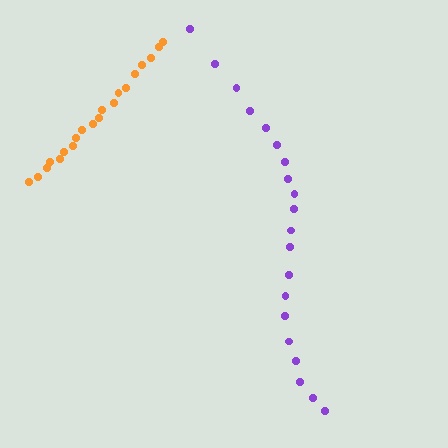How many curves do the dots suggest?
There are 2 distinct paths.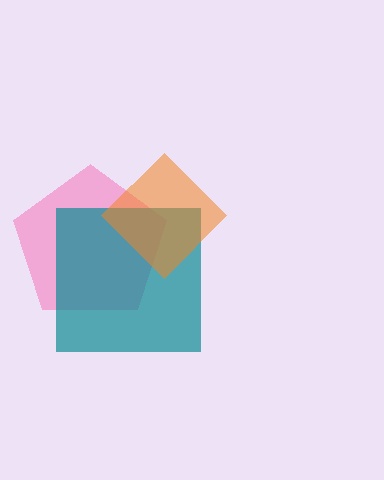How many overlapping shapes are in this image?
There are 3 overlapping shapes in the image.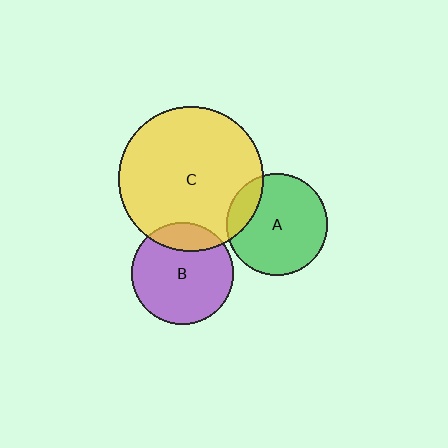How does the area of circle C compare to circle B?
Approximately 2.0 times.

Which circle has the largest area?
Circle C (yellow).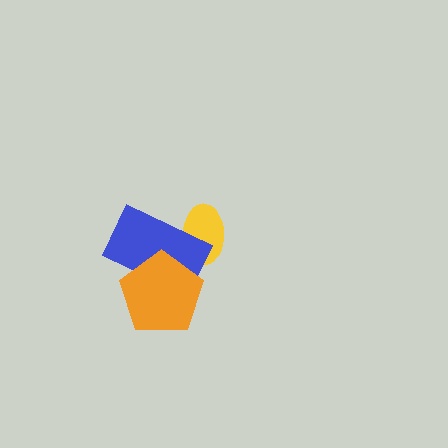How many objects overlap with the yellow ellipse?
1 object overlaps with the yellow ellipse.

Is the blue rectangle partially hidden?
Yes, it is partially covered by another shape.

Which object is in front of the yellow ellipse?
The blue rectangle is in front of the yellow ellipse.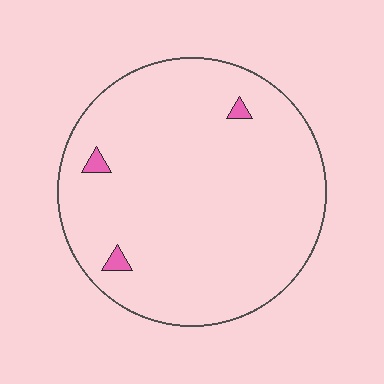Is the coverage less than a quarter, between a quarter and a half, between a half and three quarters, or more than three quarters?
Less than a quarter.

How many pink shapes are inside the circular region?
3.